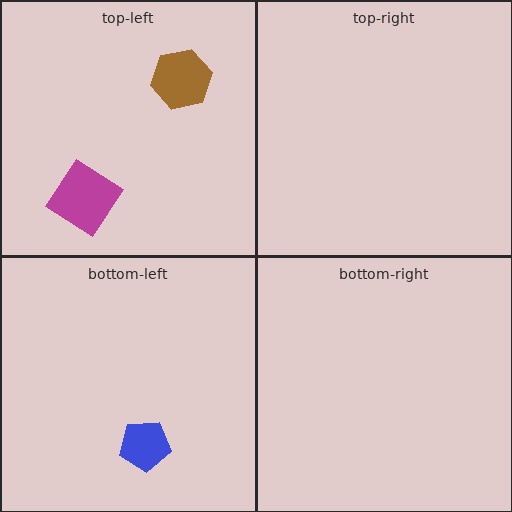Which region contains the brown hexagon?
The top-left region.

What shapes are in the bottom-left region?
The blue pentagon.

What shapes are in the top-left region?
The brown hexagon, the magenta diamond.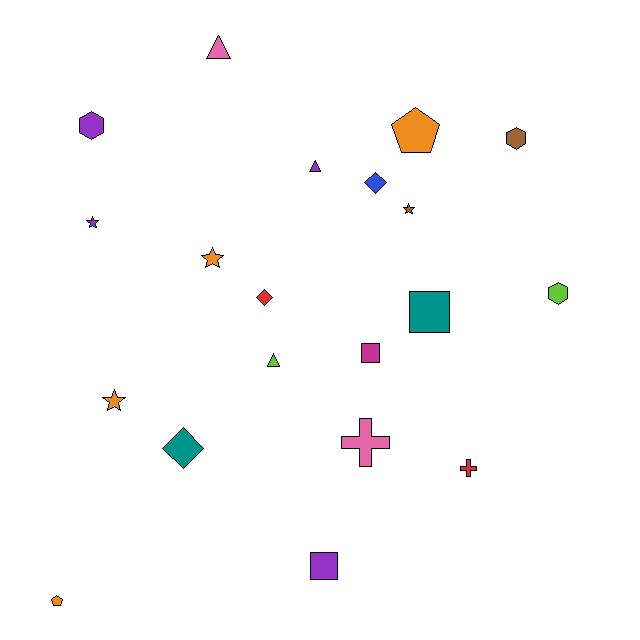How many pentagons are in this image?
There are 2 pentagons.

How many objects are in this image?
There are 20 objects.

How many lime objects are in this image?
There are 2 lime objects.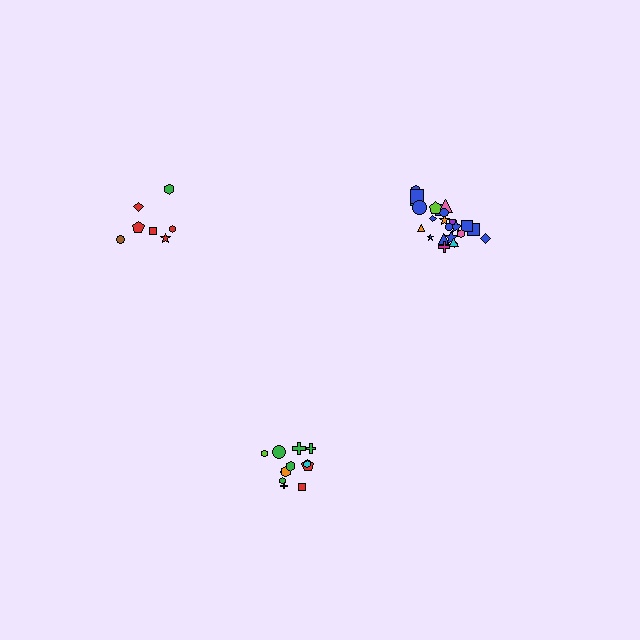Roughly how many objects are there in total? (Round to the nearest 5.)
Roughly 45 objects in total.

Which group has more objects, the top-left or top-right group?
The top-right group.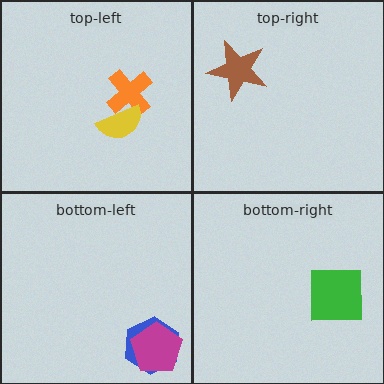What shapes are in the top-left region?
The orange cross, the yellow semicircle.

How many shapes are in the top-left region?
2.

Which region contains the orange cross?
The top-left region.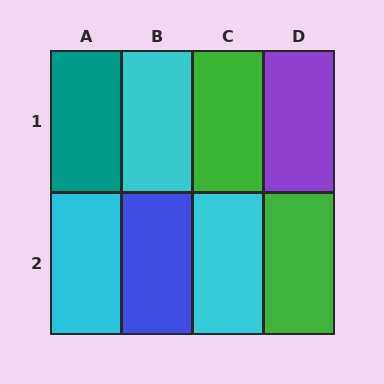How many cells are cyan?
3 cells are cyan.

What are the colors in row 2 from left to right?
Cyan, blue, cyan, green.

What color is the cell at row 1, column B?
Cyan.